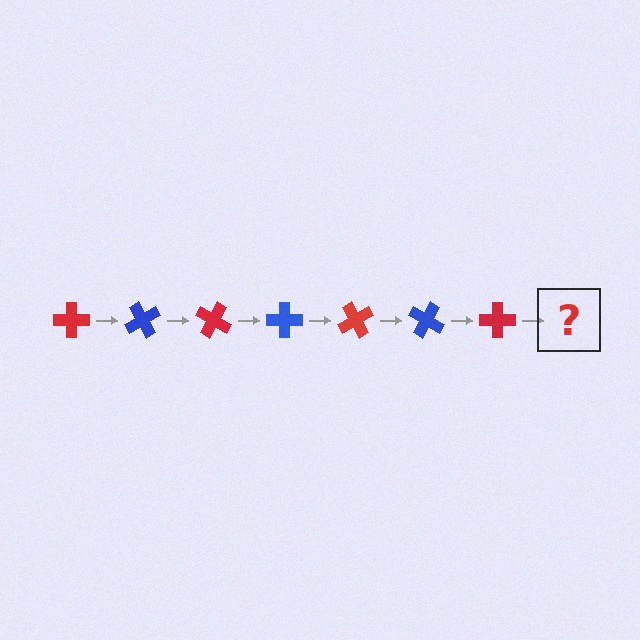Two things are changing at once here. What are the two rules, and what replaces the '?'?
The two rules are that it rotates 60 degrees each step and the color cycles through red and blue. The '?' should be a blue cross, rotated 420 degrees from the start.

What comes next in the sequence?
The next element should be a blue cross, rotated 420 degrees from the start.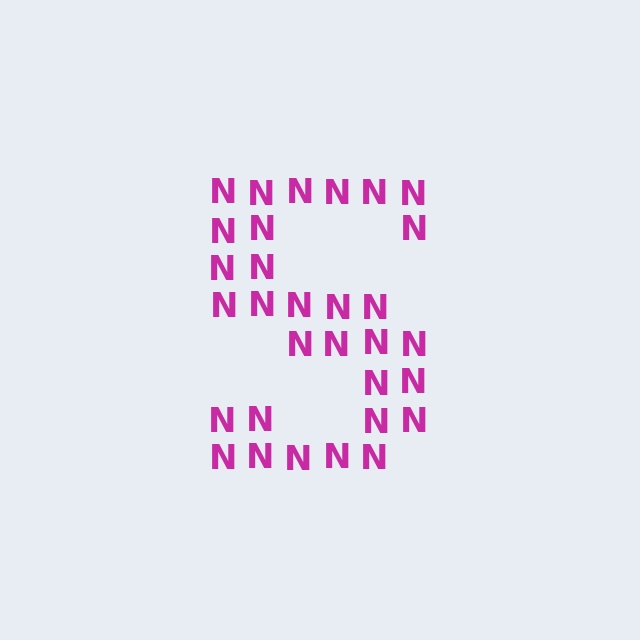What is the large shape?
The large shape is the letter S.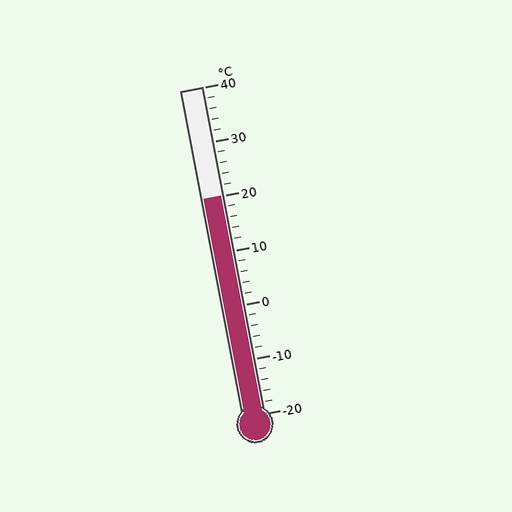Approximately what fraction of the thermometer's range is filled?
The thermometer is filled to approximately 65% of its range.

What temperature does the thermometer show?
The thermometer shows approximately 20°C.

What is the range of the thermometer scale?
The thermometer scale ranges from -20°C to 40°C.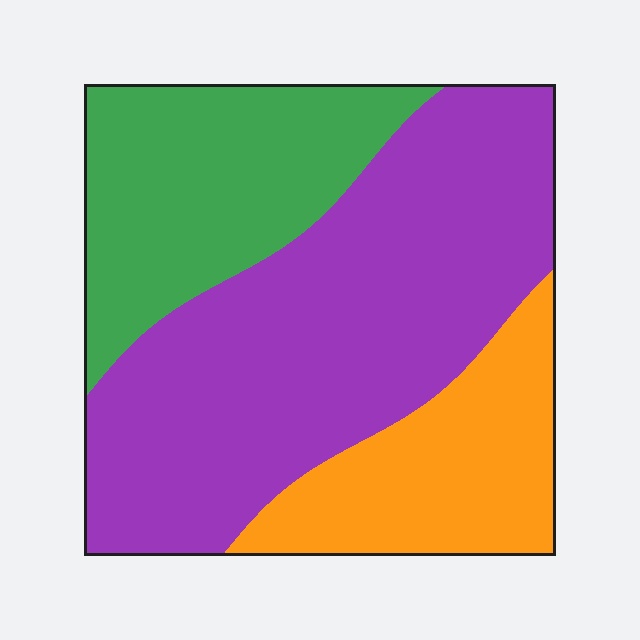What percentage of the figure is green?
Green takes up about one quarter (1/4) of the figure.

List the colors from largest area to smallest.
From largest to smallest: purple, green, orange.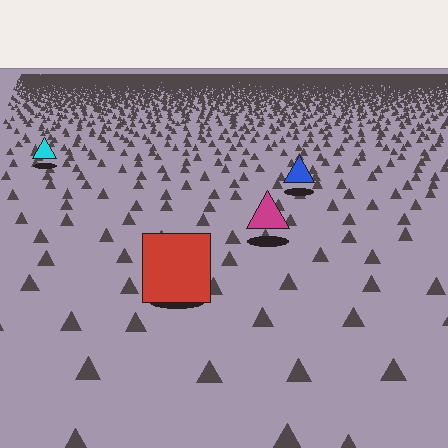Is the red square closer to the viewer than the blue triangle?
Yes. The red square is closer — you can tell from the texture gradient: the ground texture is coarser near it.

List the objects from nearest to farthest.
From nearest to farthest: the red square, the magenta triangle, the blue triangle, the cyan triangle.